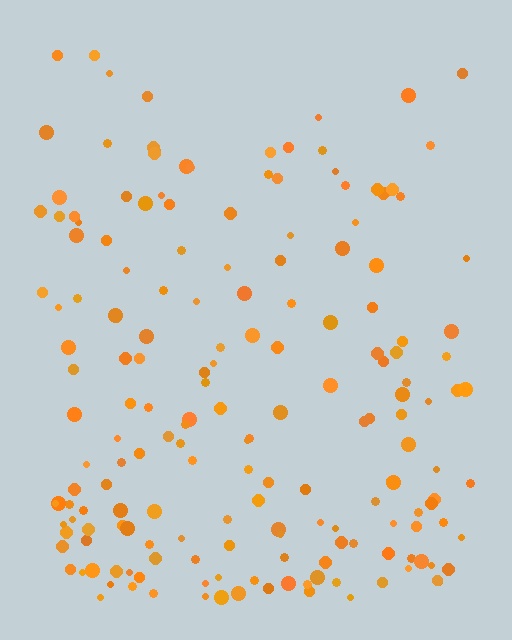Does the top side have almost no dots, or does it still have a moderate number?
Still a moderate number, just noticeably fewer than the bottom.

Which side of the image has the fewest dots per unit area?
The top.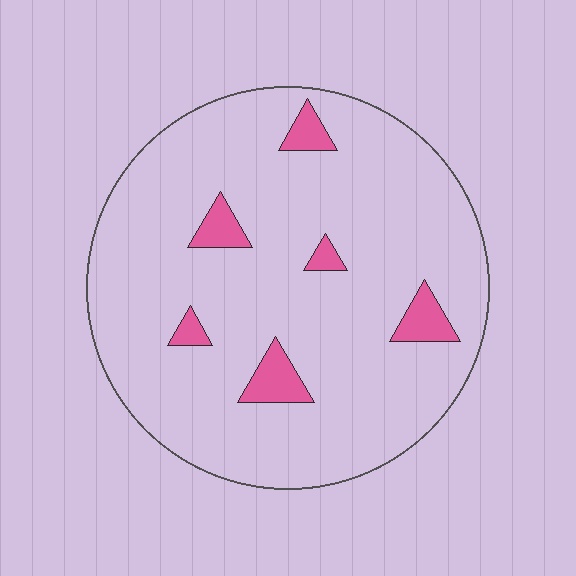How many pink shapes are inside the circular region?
6.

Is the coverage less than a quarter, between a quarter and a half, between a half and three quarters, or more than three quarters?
Less than a quarter.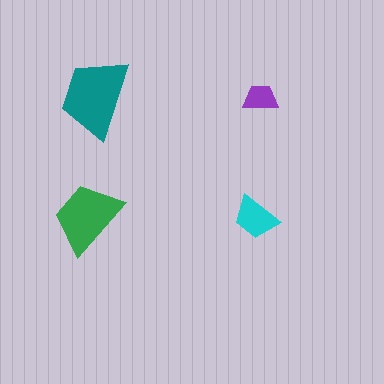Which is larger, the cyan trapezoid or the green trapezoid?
The green one.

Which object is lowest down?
The cyan trapezoid is bottommost.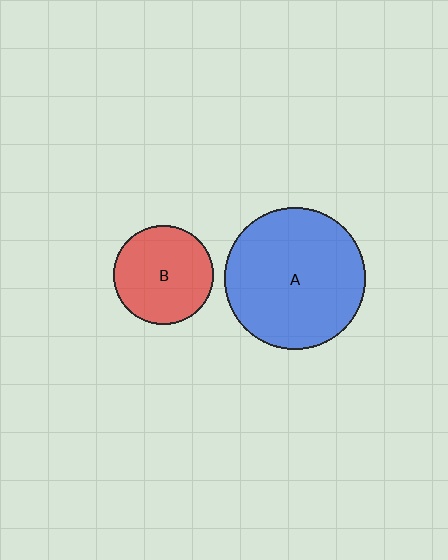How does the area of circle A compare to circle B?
Approximately 2.0 times.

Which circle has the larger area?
Circle A (blue).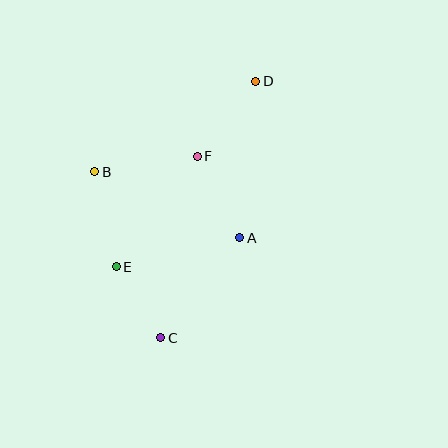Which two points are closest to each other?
Points C and E are closest to each other.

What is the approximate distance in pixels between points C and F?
The distance between C and F is approximately 185 pixels.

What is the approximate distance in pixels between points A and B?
The distance between A and B is approximately 159 pixels.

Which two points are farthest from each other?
Points C and D are farthest from each other.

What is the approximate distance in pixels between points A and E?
The distance between A and E is approximately 127 pixels.